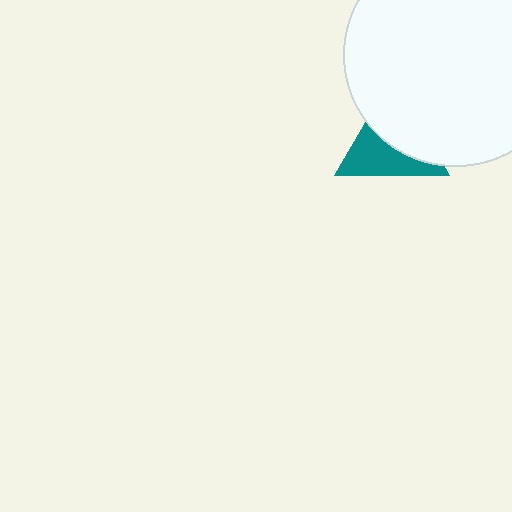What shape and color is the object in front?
The object in front is a white circle.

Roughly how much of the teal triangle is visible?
About half of it is visible (roughly 48%).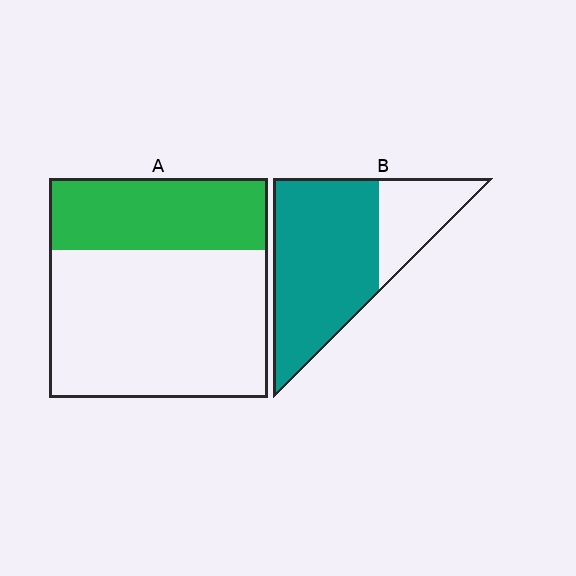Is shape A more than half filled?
No.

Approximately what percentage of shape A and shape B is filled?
A is approximately 35% and B is approximately 75%.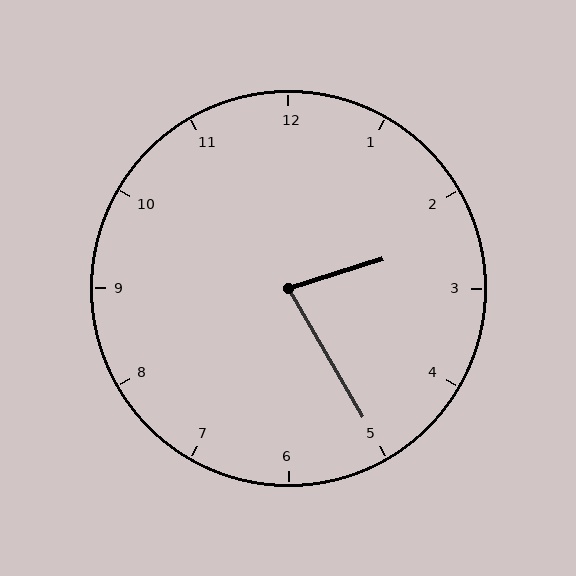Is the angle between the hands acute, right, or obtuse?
It is acute.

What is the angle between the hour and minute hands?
Approximately 78 degrees.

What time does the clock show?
2:25.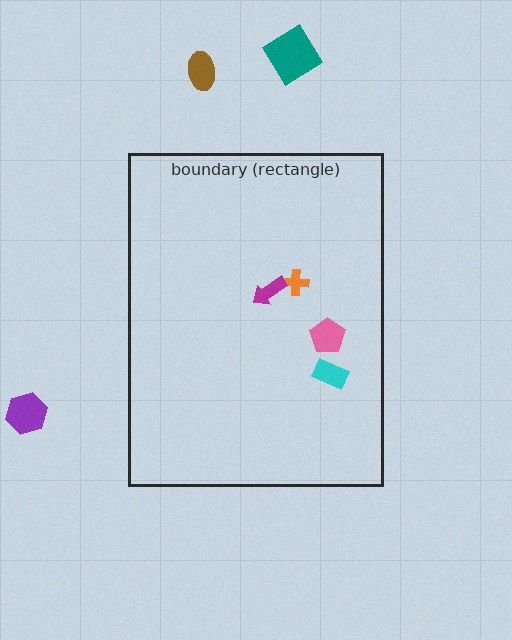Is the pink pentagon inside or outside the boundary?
Inside.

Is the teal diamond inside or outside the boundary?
Outside.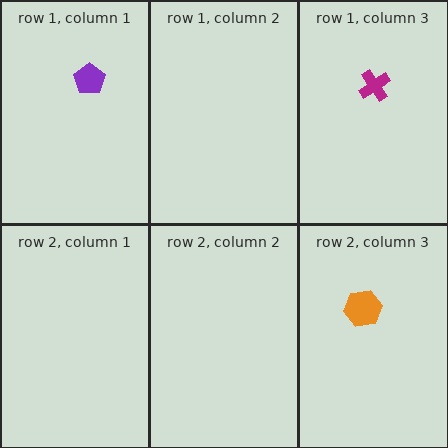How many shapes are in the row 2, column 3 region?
1.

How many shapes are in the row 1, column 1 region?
1.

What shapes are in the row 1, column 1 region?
The purple pentagon.